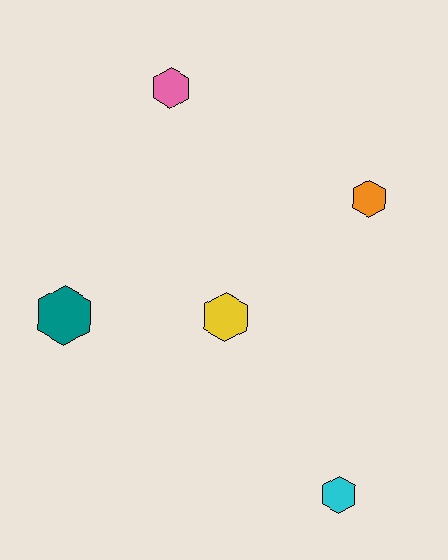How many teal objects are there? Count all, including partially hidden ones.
There is 1 teal object.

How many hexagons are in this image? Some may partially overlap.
There are 5 hexagons.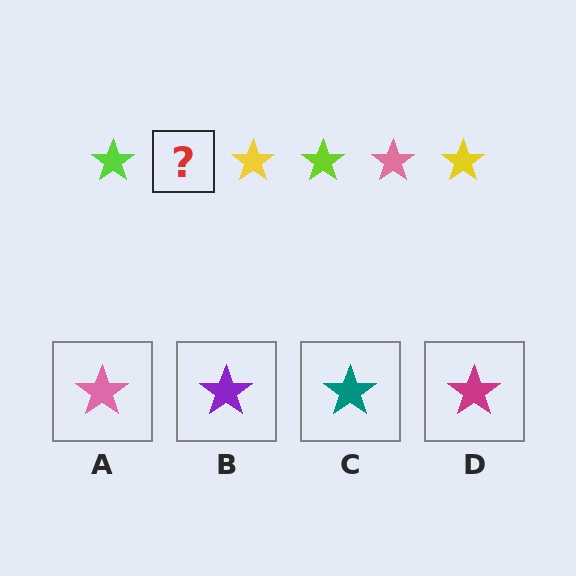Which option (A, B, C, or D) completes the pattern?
A.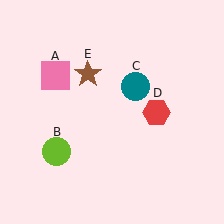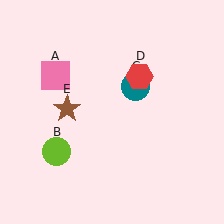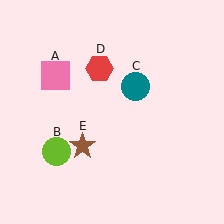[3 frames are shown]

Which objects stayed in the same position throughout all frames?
Pink square (object A) and lime circle (object B) and teal circle (object C) remained stationary.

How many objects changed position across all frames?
2 objects changed position: red hexagon (object D), brown star (object E).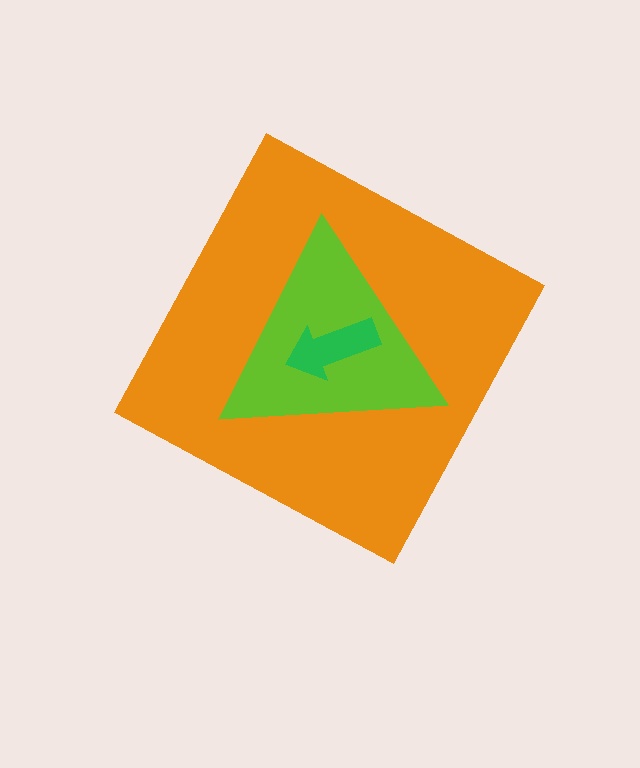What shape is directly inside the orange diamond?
The lime triangle.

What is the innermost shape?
The green arrow.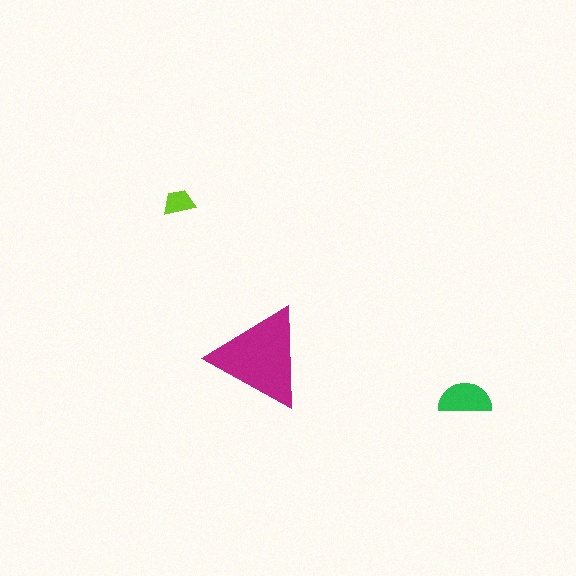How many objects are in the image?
There are 3 objects in the image.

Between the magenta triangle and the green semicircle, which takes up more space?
The magenta triangle.